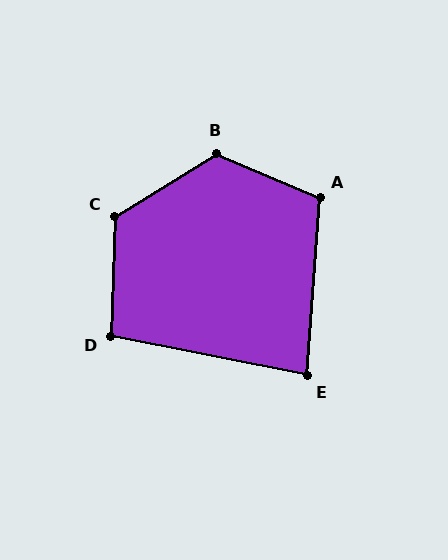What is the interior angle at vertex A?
Approximately 109 degrees (obtuse).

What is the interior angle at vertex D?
Approximately 99 degrees (obtuse).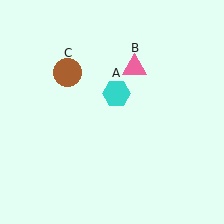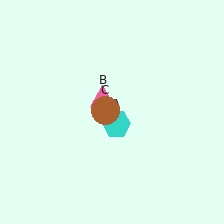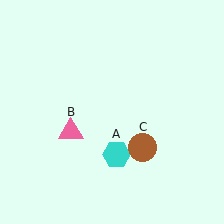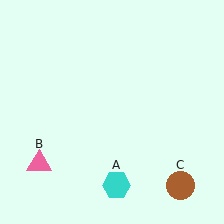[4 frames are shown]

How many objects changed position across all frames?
3 objects changed position: cyan hexagon (object A), pink triangle (object B), brown circle (object C).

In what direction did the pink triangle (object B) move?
The pink triangle (object B) moved down and to the left.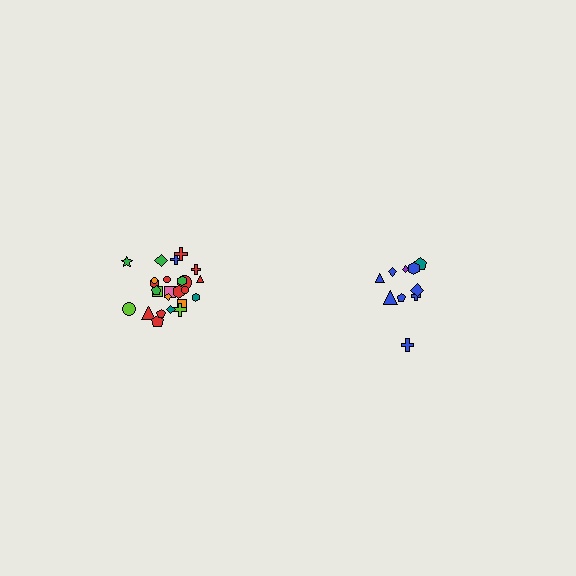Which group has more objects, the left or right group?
The left group.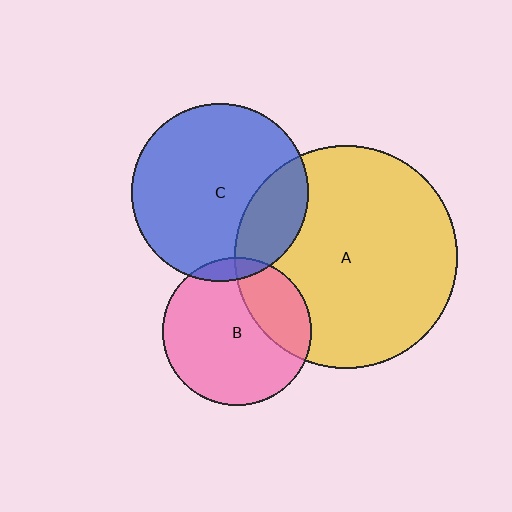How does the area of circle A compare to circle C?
Approximately 1.6 times.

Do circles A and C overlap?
Yes.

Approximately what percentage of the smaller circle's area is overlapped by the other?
Approximately 25%.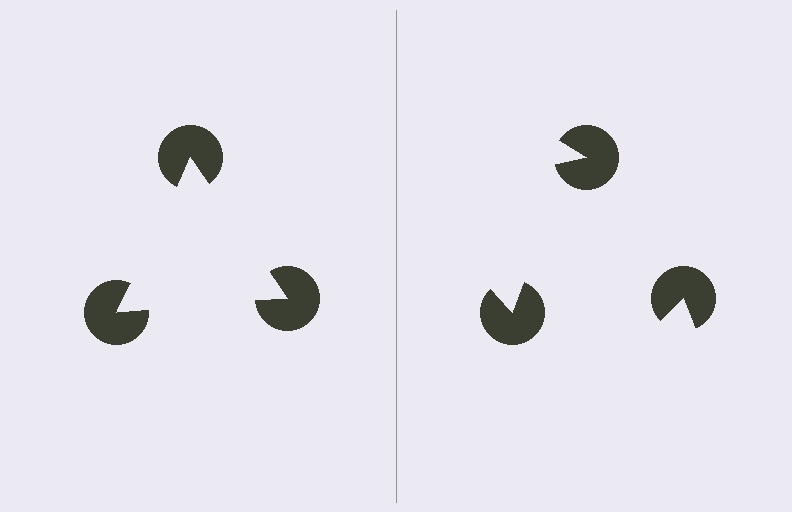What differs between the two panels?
The pac-man discs are positioned identically on both sides; only the wedge orientations differ. On the left they align to a triangle; on the right they are misaligned.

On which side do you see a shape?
An illusory triangle appears on the left side. On the right side the wedge cuts are rotated, so no coherent shape forms.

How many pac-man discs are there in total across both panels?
6 — 3 on each side.